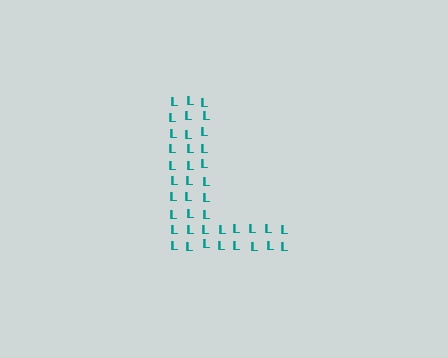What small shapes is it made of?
It is made of small letter L's.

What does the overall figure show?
The overall figure shows the letter L.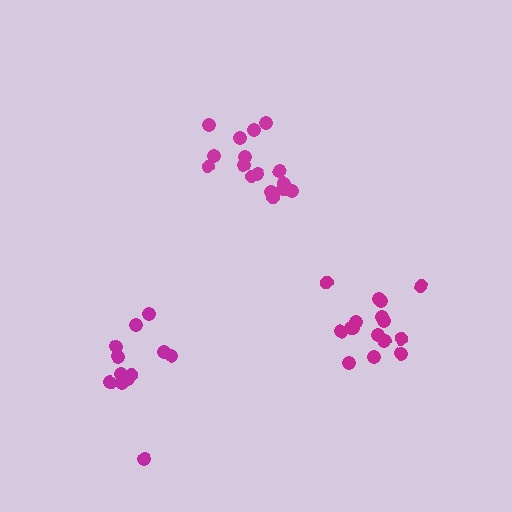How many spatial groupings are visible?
There are 3 spatial groupings.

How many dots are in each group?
Group 1: 12 dots, Group 2: 16 dots, Group 3: 16 dots (44 total).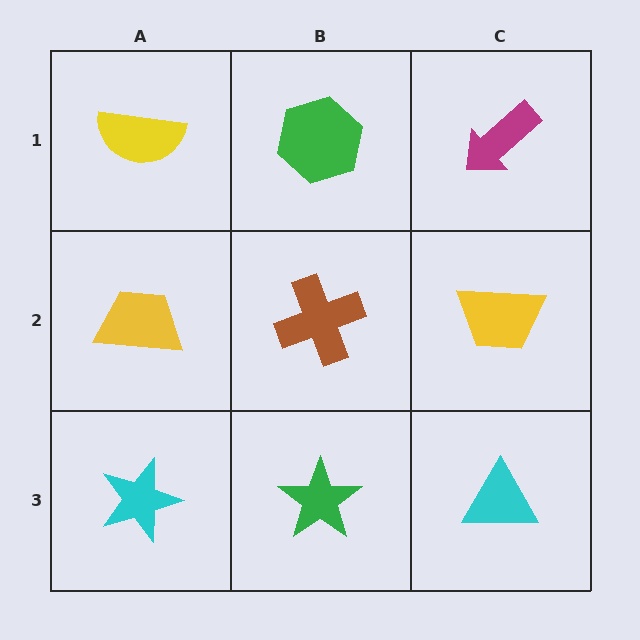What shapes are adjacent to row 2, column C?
A magenta arrow (row 1, column C), a cyan triangle (row 3, column C), a brown cross (row 2, column B).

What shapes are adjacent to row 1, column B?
A brown cross (row 2, column B), a yellow semicircle (row 1, column A), a magenta arrow (row 1, column C).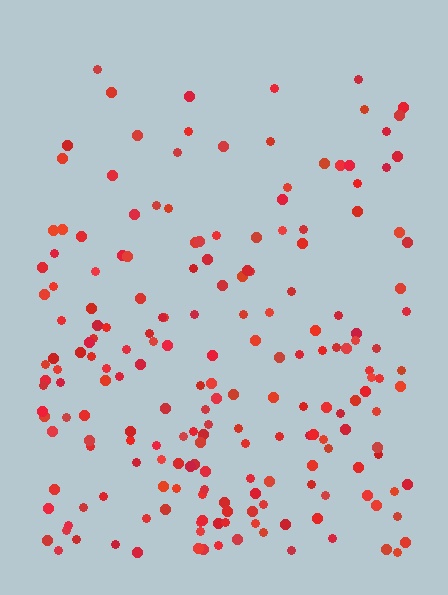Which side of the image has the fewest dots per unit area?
The top.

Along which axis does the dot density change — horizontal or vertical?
Vertical.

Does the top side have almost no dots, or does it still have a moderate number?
Still a moderate number, just noticeably fewer than the bottom.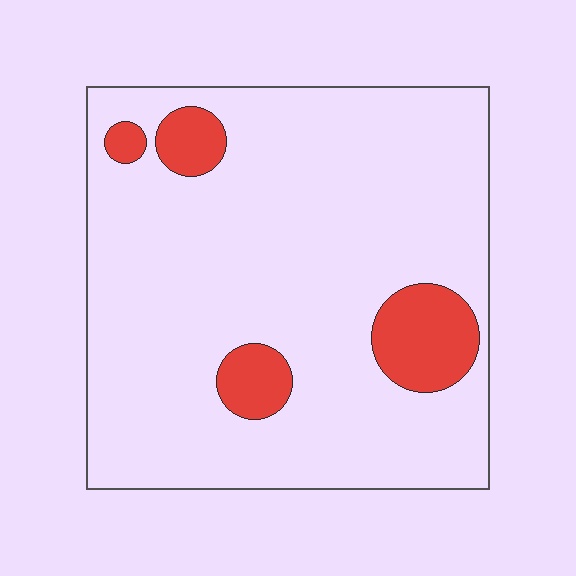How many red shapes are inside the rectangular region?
4.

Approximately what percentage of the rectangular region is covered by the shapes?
Approximately 10%.